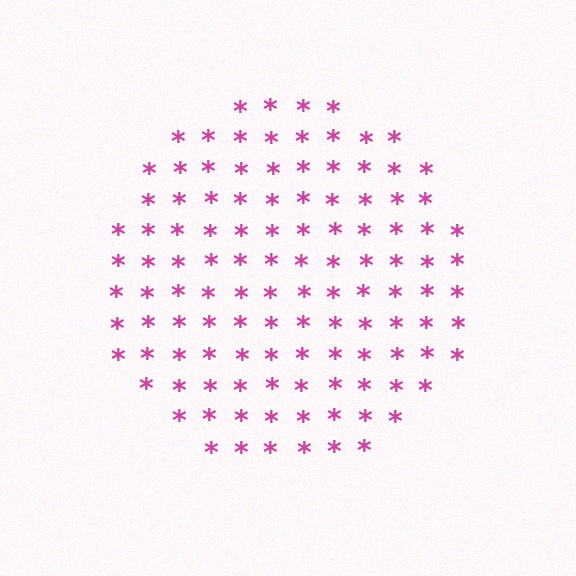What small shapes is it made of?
It is made of small asterisks.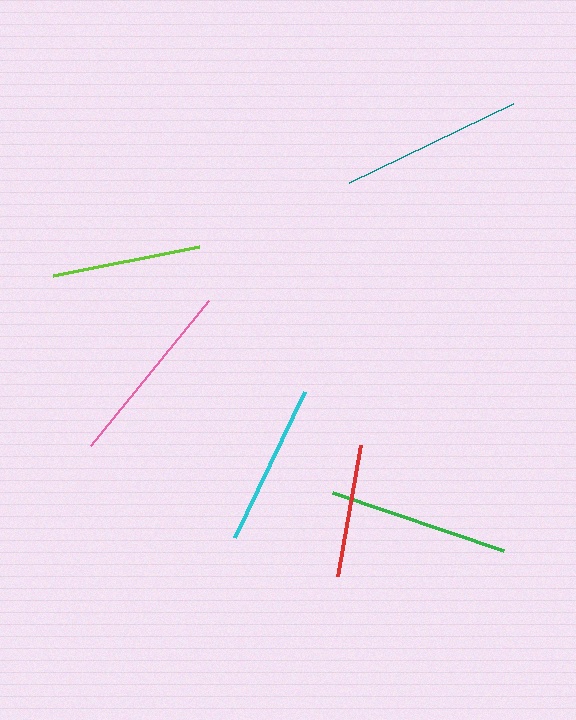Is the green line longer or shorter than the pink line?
The pink line is longer than the green line.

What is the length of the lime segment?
The lime segment is approximately 149 pixels long.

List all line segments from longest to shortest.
From longest to shortest: pink, teal, green, cyan, lime, red.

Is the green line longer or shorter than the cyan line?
The green line is longer than the cyan line.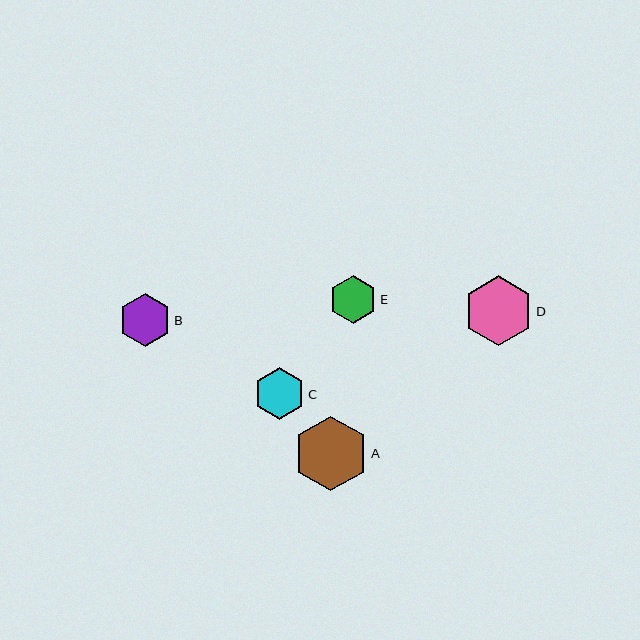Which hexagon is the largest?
Hexagon A is the largest with a size of approximately 75 pixels.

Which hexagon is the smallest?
Hexagon E is the smallest with a size of approximately 48 pixels.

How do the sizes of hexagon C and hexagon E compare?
Hexagon C and hexagon E are approximately the same size.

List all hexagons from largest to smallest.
From largest to smallest: A, D, B, C, E.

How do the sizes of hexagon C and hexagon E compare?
Hexagon C and hexagon E are approximately the same size.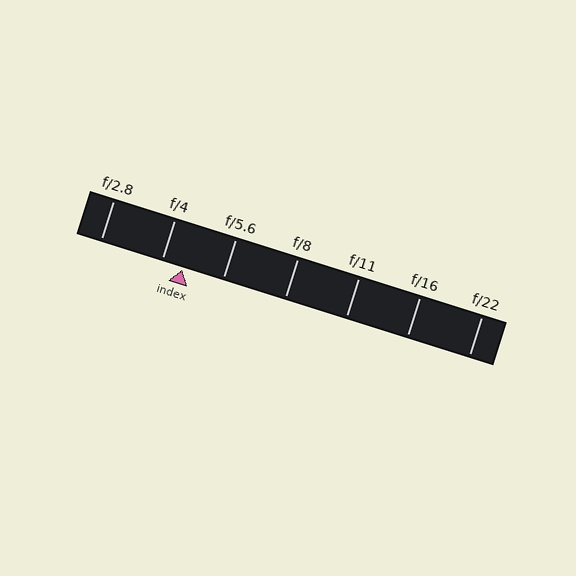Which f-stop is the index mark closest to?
The index mark is closest to f/4.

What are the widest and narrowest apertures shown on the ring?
The widest aperture shown is f/2.8 and the narrowest is f/22.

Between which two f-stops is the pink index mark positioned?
The index mark is between f/4 and f/5.6.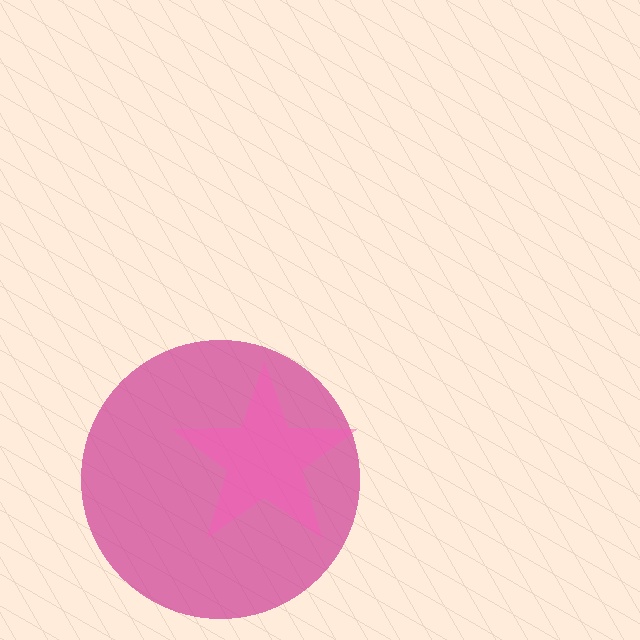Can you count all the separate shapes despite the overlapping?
Yes, there are 2 separate shapes.